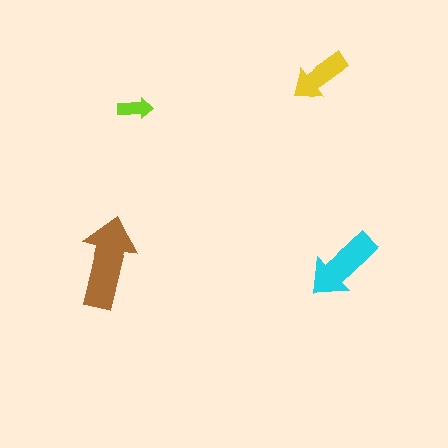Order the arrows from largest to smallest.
the brown one, the cyan one, the yellow one, the lime one.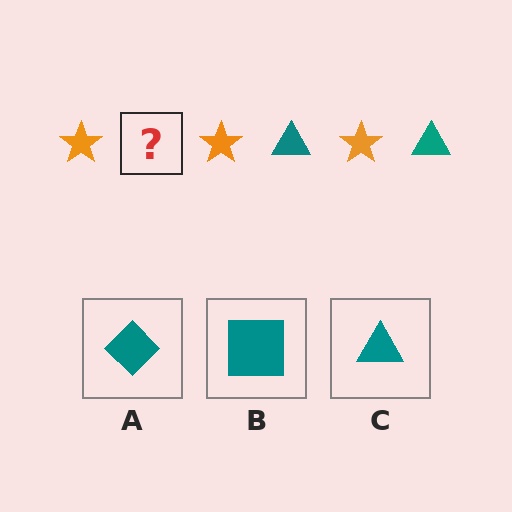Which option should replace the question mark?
Option C.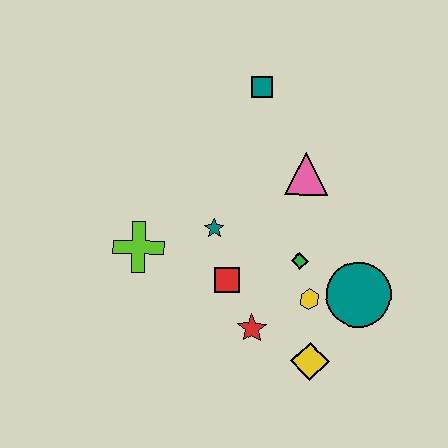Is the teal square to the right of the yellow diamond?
No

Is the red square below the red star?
No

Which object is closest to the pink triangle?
The green diamond is closest to the pink triangle.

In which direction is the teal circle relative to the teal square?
The teal circle is below the teal square.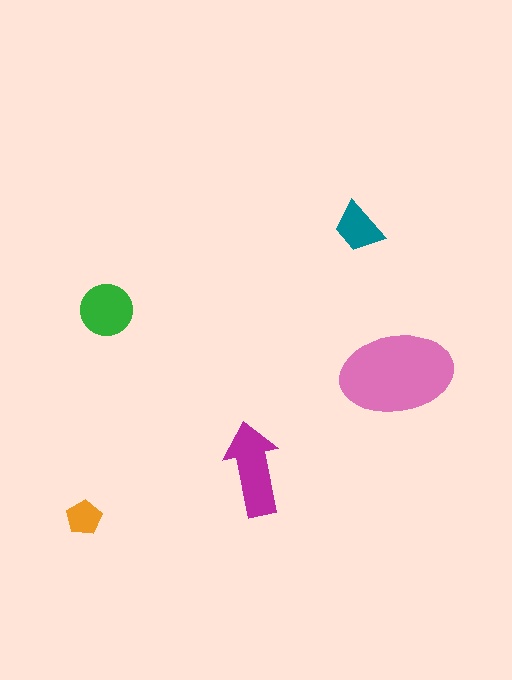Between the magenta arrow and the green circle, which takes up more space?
The magenta arrow.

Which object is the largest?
The pink ellipse.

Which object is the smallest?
The orange pentagon.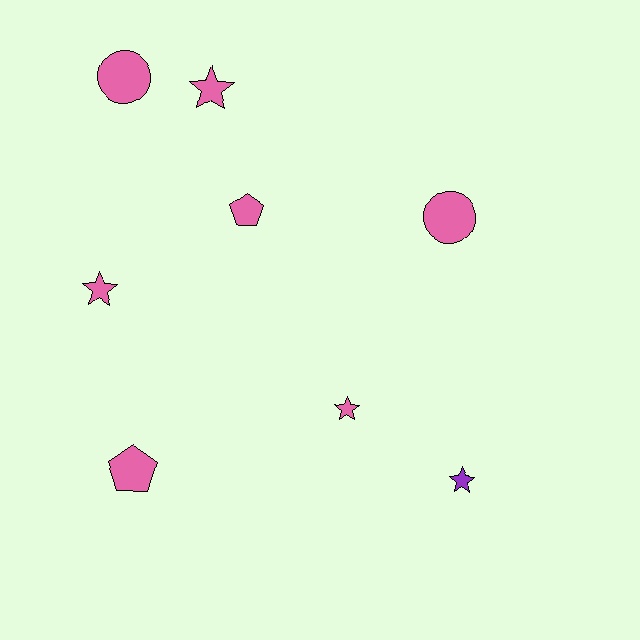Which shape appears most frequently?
Star, with 4 objects.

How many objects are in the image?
There are 8 objects.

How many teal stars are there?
There are no teal stars.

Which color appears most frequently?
Pink, with 7 objects.